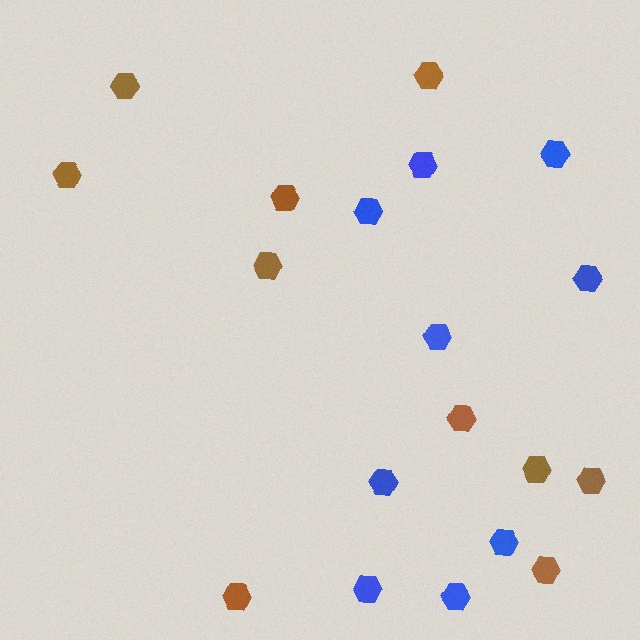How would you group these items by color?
There are 2 groups: one group of brown hexagons (10) and one group of blue hexagons (9).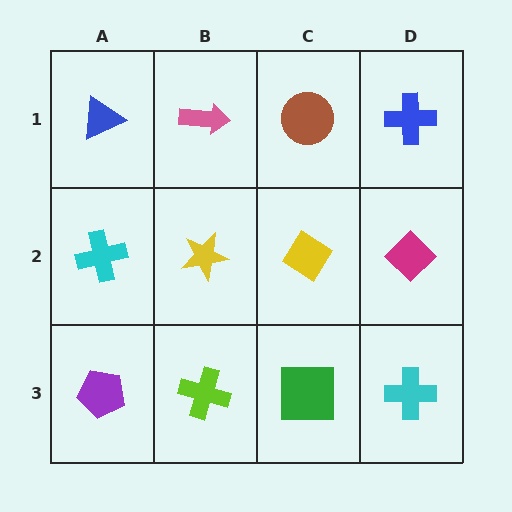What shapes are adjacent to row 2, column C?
A brown circle (row 1, column C), a green square (row 3, column C), a yellow star (row 2, column B), a magenta diamond (row 2, column D).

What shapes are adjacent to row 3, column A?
A cyan cross (row 2, column A), a lime cross (row 3, column B).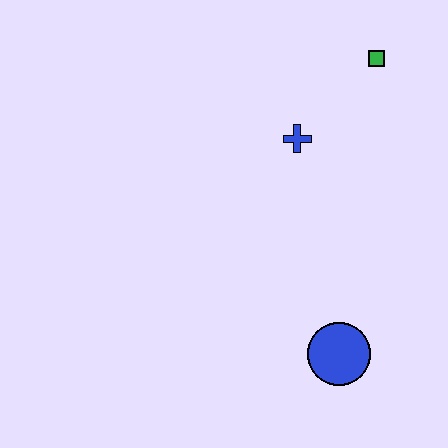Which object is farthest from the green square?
The blue circle is farthest from the green square.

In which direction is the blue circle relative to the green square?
The blue circle is below the green square.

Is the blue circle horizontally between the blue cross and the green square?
Yes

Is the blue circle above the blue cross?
No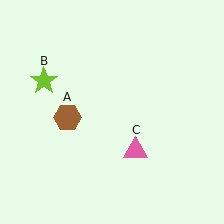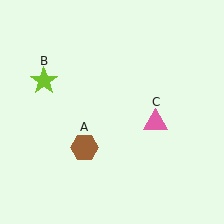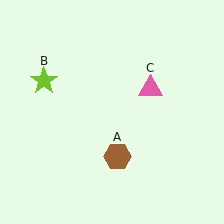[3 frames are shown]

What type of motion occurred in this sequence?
The brown hexagon (object A), pink triangle (object C) rotated counterclockwise around the center of the scene.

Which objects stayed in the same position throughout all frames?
Lime star (object B) remained stationary.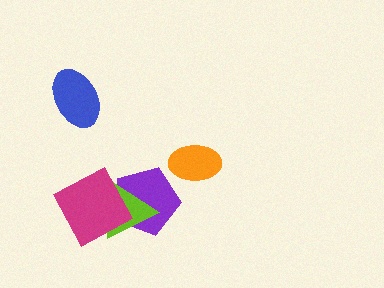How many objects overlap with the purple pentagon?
2 objects overlap with the purple pentagon.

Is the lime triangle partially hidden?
Yes, it is partially covered by another shape.